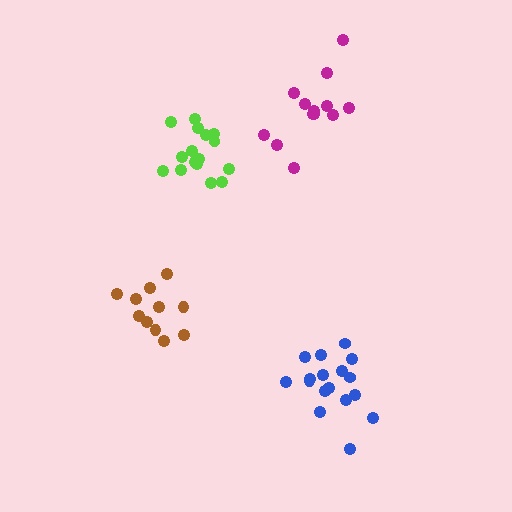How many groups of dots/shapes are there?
There are 4 groups.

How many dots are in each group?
Group 1: 16 dots, Group 2: 17 dots, Group 3: 13 dots, Group 4: 11 dots (57 total).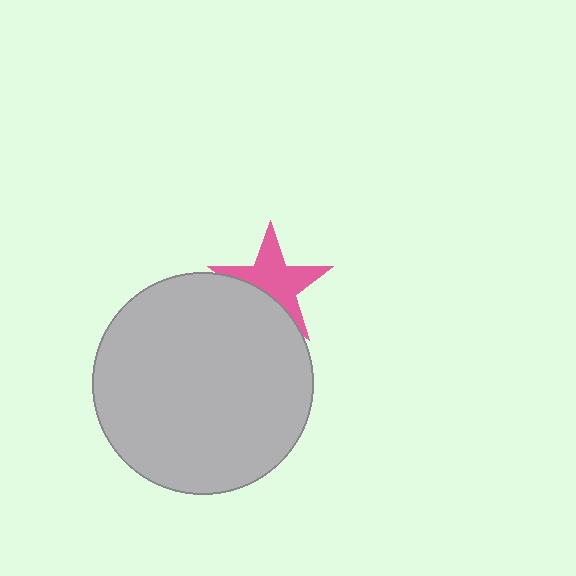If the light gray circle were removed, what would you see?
You would see the complete pink star.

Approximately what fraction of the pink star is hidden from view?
Roughly 34% of the pink star is hidden behind the light gray circle.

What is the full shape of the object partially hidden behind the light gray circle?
The partially hidden object is a pink star.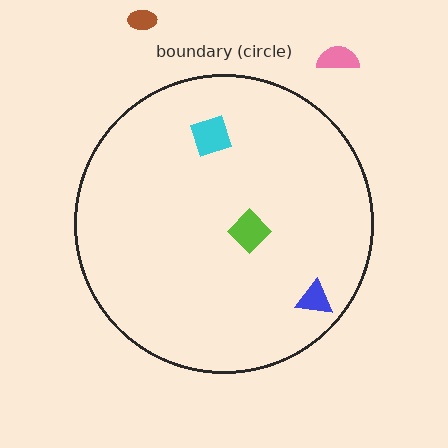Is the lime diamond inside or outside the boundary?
Inside.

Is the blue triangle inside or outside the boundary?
Inside.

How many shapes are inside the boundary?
3 inside, 2 outside.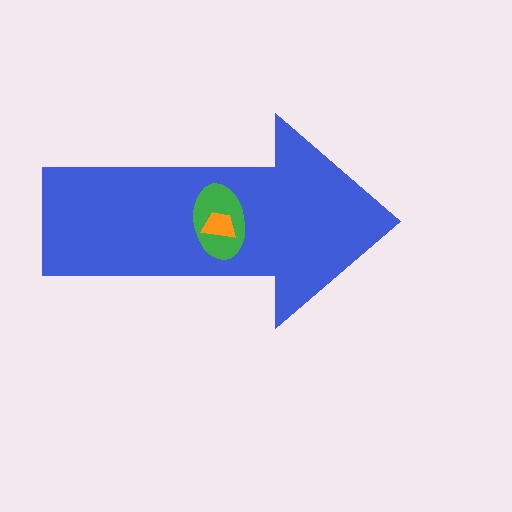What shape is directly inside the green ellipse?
The orange trapezoid.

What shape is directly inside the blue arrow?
The green ellipse.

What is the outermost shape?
The blue arrow.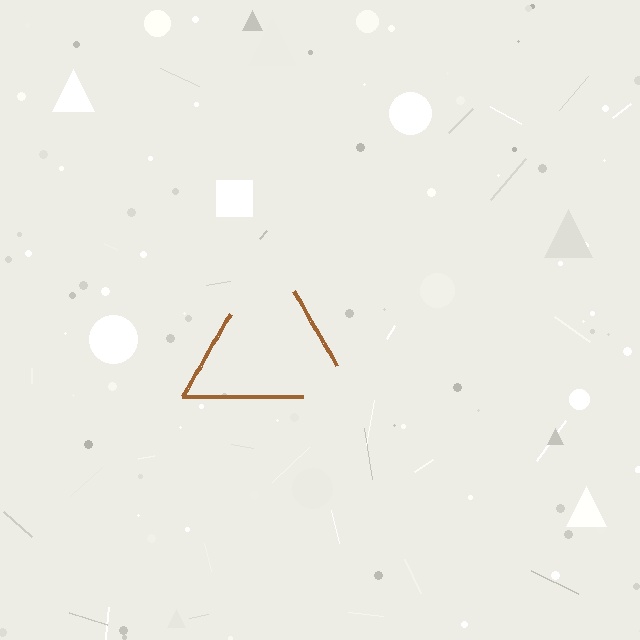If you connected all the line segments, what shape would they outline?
They would outline a triangle.